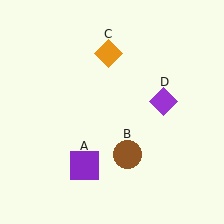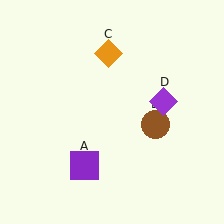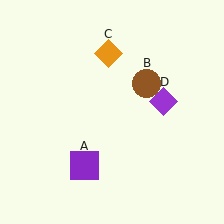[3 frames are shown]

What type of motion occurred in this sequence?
The brown circle (object B) rotated counterclockwise around the center of the scene.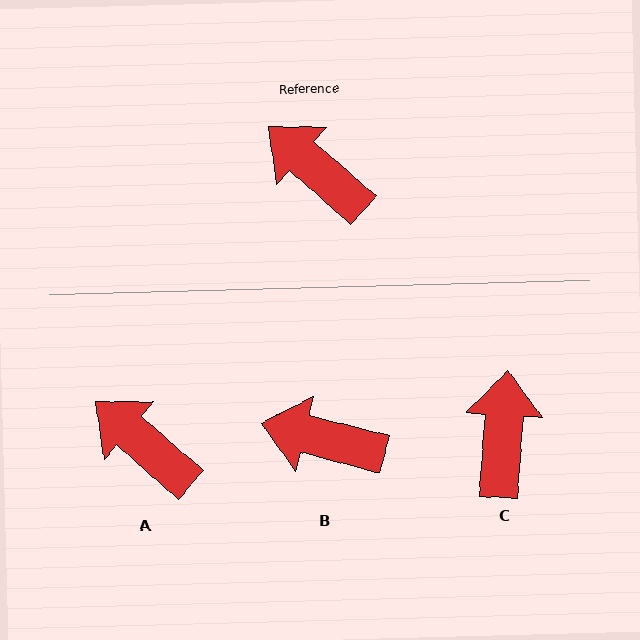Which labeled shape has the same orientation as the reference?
A.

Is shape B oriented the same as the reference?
No, it is off by about 27 degrees.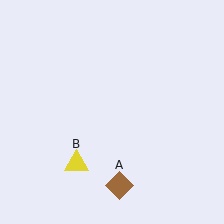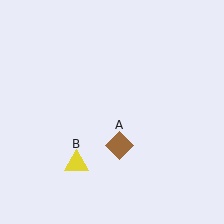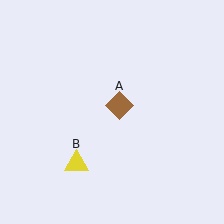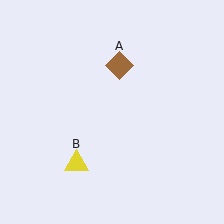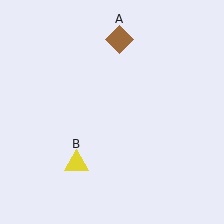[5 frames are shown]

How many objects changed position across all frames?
1 object changed position: brown diamond (object A).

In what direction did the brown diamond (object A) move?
The brown diamond (object A) moved up.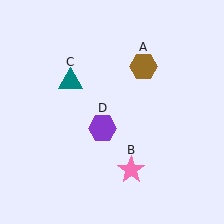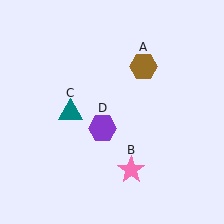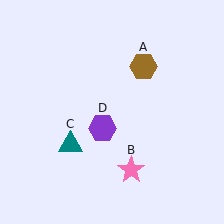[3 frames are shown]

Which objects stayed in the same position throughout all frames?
Brown hexagon (object A) and pink star (object B) and purple hexagon (object D) remained stationary.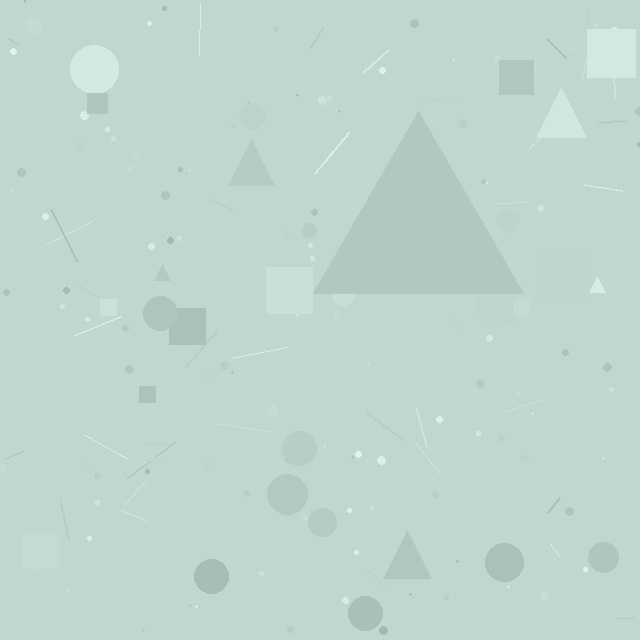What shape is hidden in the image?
A triangle is hidden in the image.